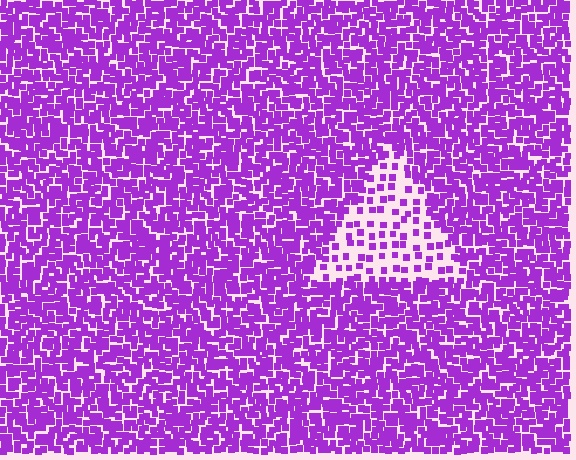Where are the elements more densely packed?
The elements are more densely packed outside the triangle boundary.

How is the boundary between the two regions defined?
The boundary is defined by a change in element density (approximately 2.8x ratio). All elements are the same color, size, and shape.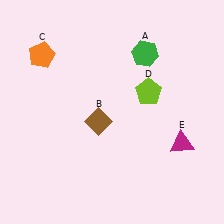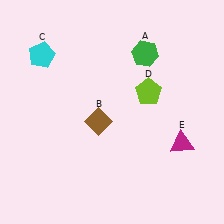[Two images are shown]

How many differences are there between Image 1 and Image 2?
There is 1 difference between the two images.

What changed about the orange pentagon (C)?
In Image 1, C is orange. In Image 2, it changed to cyan.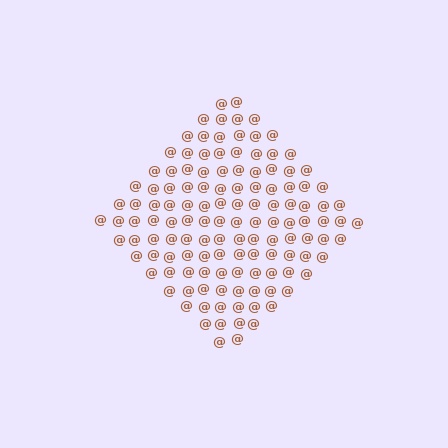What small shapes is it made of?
It is made of small at signs.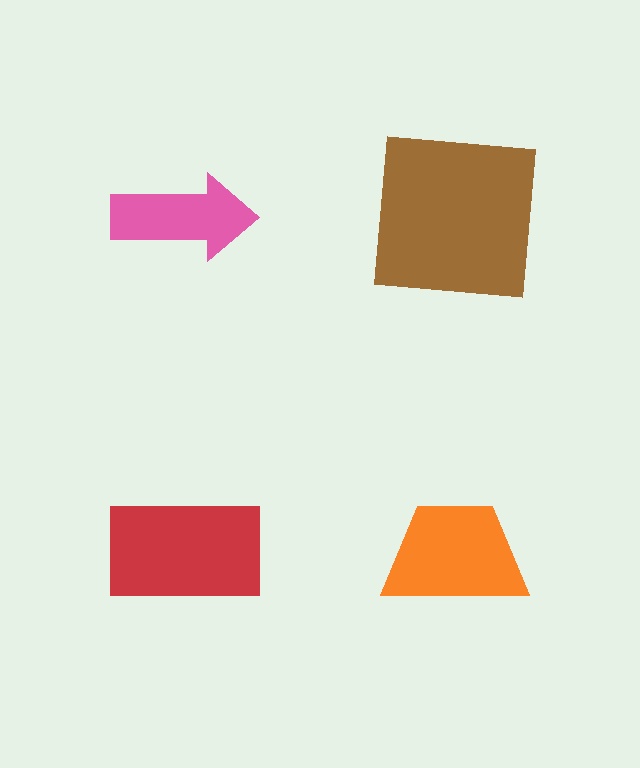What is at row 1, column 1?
A pink arrow.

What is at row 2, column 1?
A red rectangle.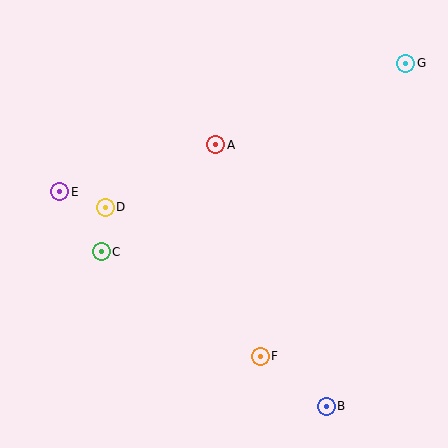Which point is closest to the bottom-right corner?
Point B is closest to the bottom-right corner.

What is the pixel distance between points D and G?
The distance between D and G is 333 pixels.